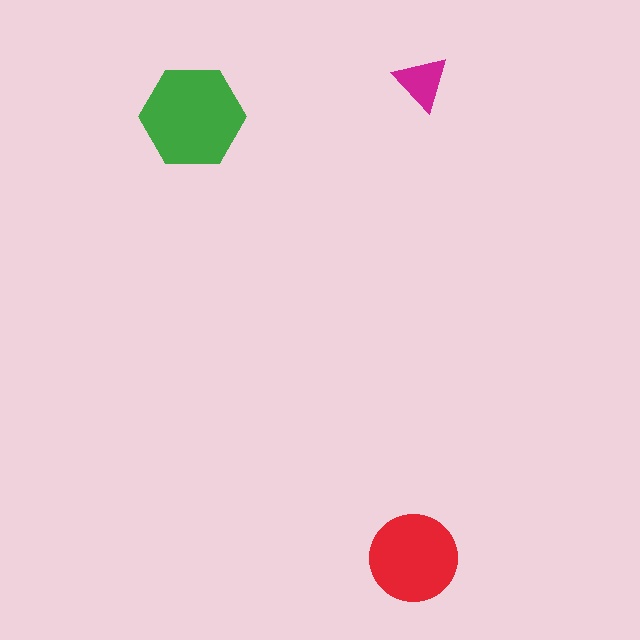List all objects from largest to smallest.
The green hexagon, the red circle, the magenta triangle.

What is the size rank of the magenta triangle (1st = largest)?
3rd.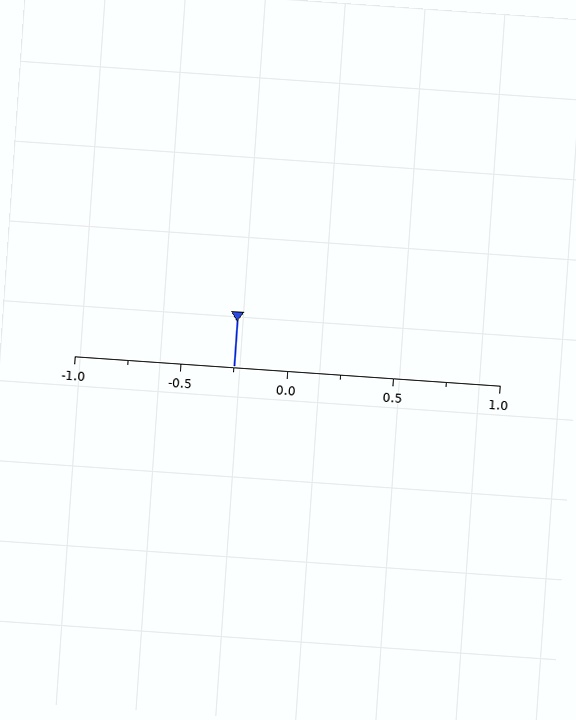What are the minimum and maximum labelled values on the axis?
The axis runs from -1.0 to 1.0.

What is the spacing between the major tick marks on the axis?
The major ticks are spaced 0.5 apart.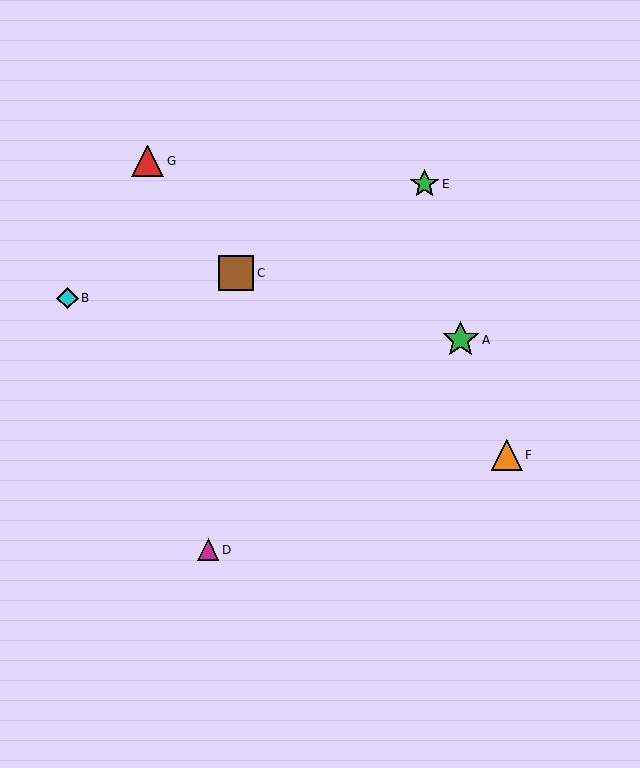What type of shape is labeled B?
Shape B is a cyan diamond.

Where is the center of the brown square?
The center of the brown square is at (236, 273).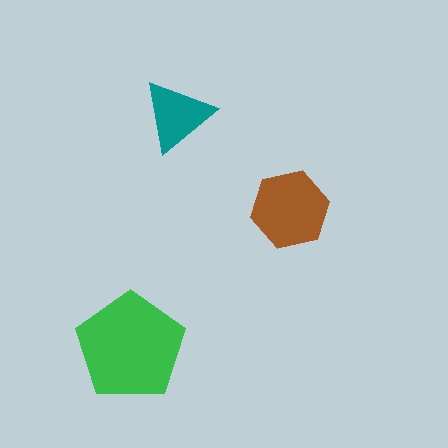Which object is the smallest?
The teal triangle.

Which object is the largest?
The green pentagon.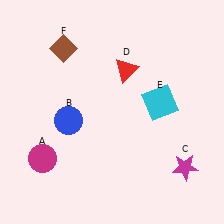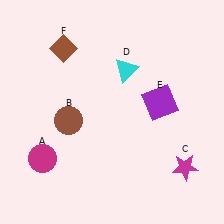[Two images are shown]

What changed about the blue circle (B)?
In Image 1, B is blue. In Image 2, it changed to brown.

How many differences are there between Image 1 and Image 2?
There are 3 differences between the two images.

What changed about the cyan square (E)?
In Image 1, E is cyan. In Image 2, it changed to purple.